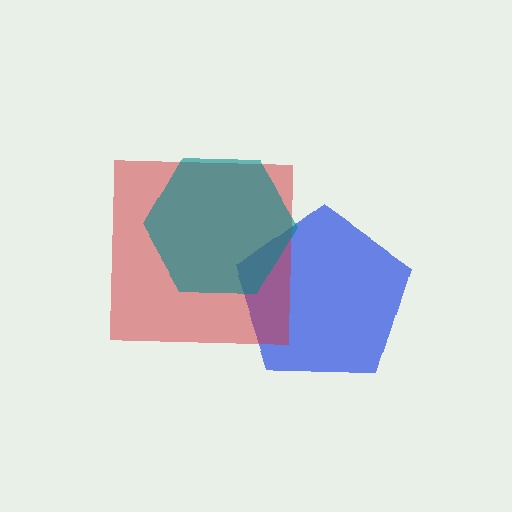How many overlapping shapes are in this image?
There are 3 overlapping shapes in the image.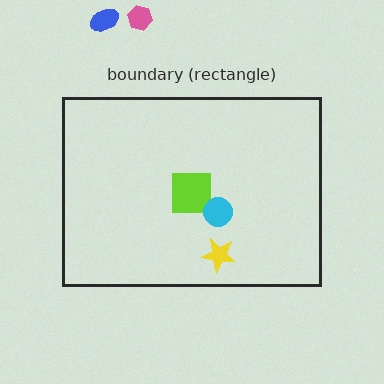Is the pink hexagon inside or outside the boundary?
Outside.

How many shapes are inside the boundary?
3 inside, 2 outside.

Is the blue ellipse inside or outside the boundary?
Outside.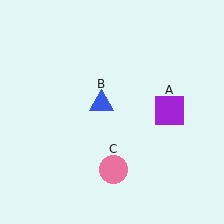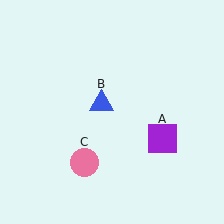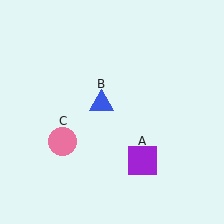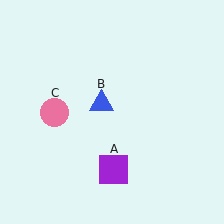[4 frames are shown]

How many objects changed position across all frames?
2 objects changed position: purple square (object A), pink circle (object C).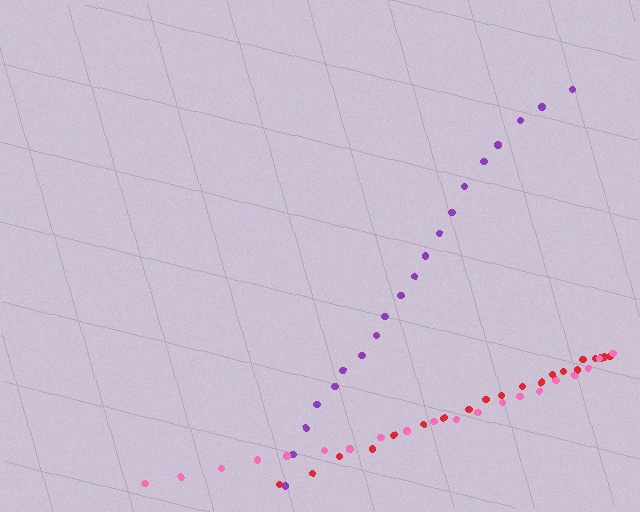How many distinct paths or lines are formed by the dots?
There are 3 distinct paths.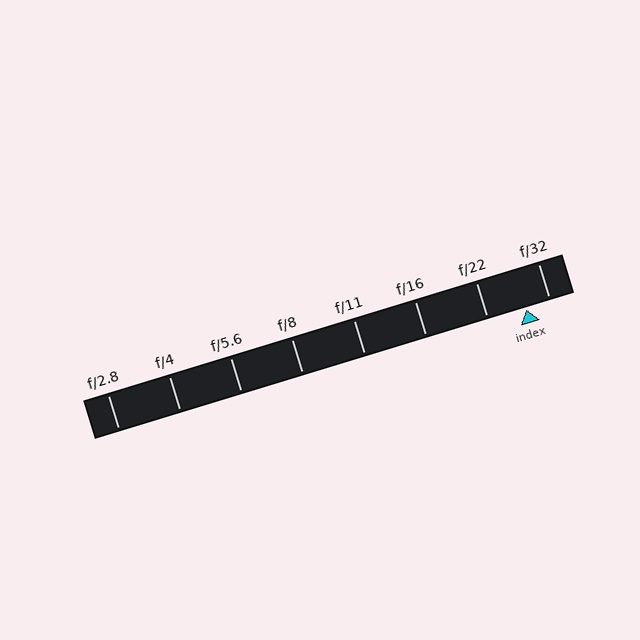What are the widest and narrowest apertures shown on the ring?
The widest aperture shown is f/2.8 and the narrowest is f/32.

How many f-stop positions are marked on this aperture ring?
There are 8 f-stop positions marked.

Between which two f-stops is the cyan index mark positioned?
The index mark is between f/22 and f/32.